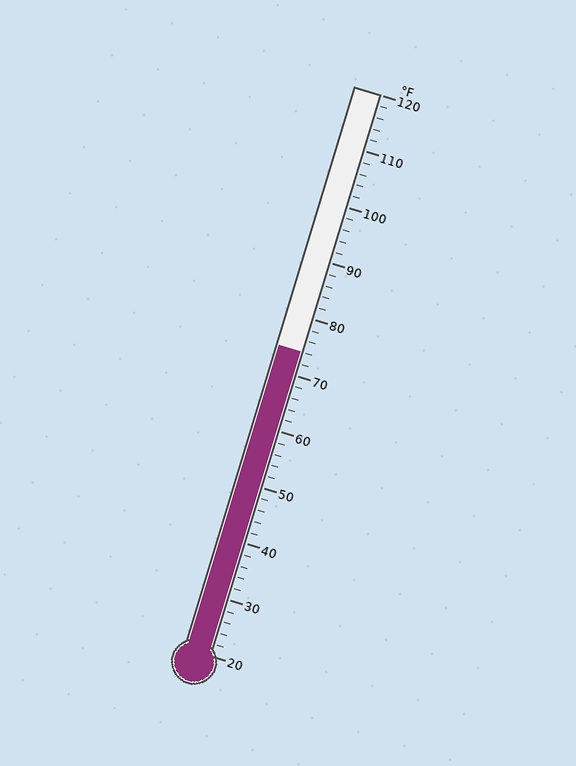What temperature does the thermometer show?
The thermometer shows approximately 74°F.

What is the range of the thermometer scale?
The thermometer scale ranges from 20°F to 120°F.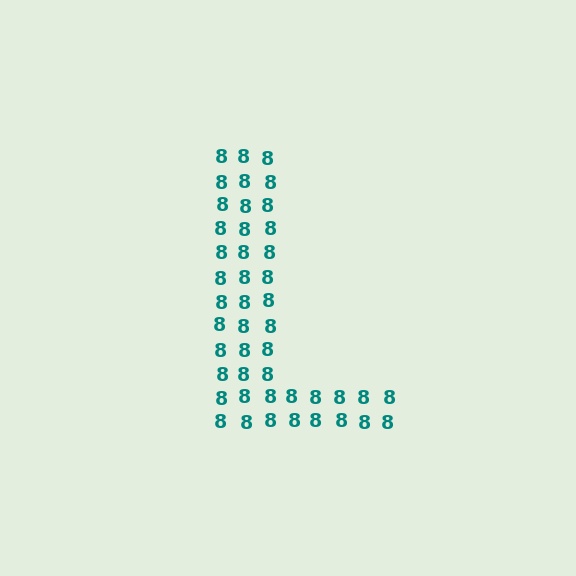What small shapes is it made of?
It is made of small digit 8's.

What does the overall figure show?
The overall figure shows the letter L.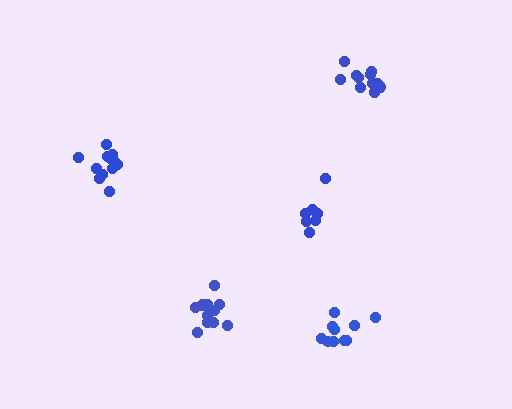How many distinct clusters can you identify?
There are 5 distinct clusters.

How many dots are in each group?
Group 1: 12 dots, Group 2: 11 dots, Group 3: 7 dots, Group 4: 10 dots, Group 5: 11 dots (51 total).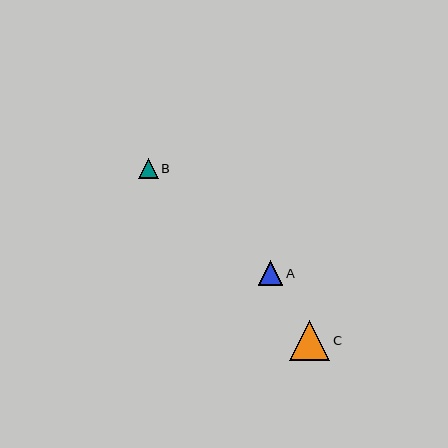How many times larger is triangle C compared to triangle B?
Triangle C is approximately 2.0 times the size of triangle B.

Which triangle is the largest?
Triangle C is the largest with a size of approximately 40 pixels.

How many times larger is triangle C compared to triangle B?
Triangle C is approximately 2.0 times the size of triangle B.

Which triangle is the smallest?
Triangle B is the smallest with a size of approximately 20 pixels.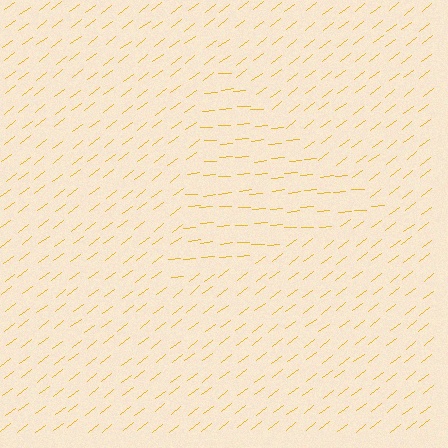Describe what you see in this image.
The image is filled with small yellow line segments. A triangle region in the image has lines oriented differently from the surrounding lines, creating a visible texture boundary.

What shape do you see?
I see a triangle.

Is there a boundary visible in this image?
Yes, there is a texture boundary formed by a change in line orientation.